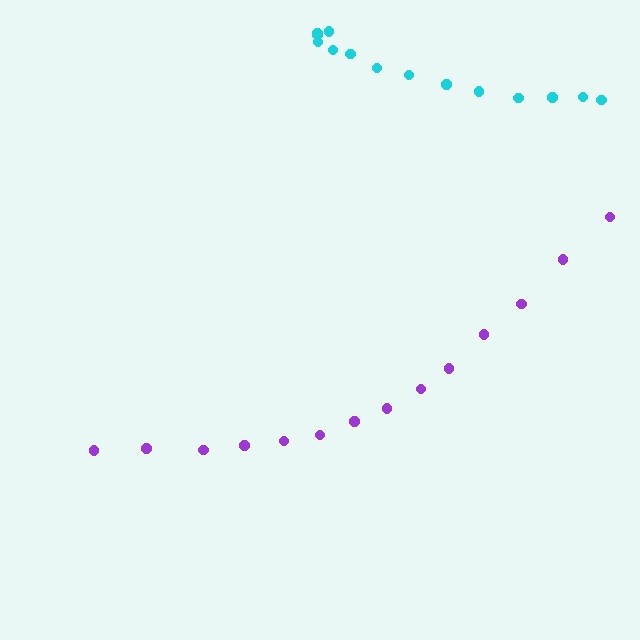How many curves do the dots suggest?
There are 2 distinct paths.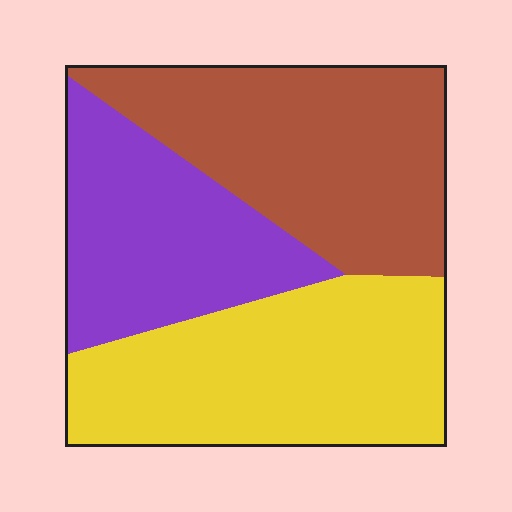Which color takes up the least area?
Purple, at roughly 25%.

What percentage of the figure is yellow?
Yellow takes up about three eighths (3/8) of the figure.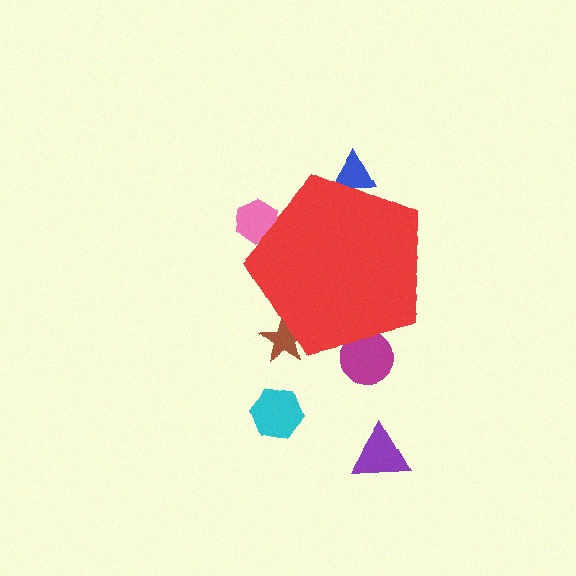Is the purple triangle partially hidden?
No, the purple triangle is fully visible.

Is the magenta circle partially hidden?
Yes, the magenta circle is partially hidden behind the red pentagon.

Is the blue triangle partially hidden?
Yes, the blue triangle is partially hidden behind the red pentagon.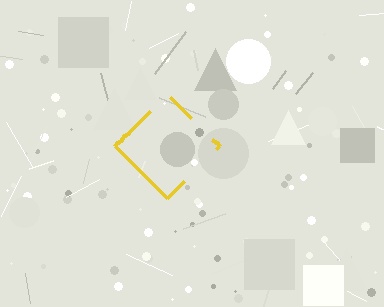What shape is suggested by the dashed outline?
The dashed outline suggests a diamond.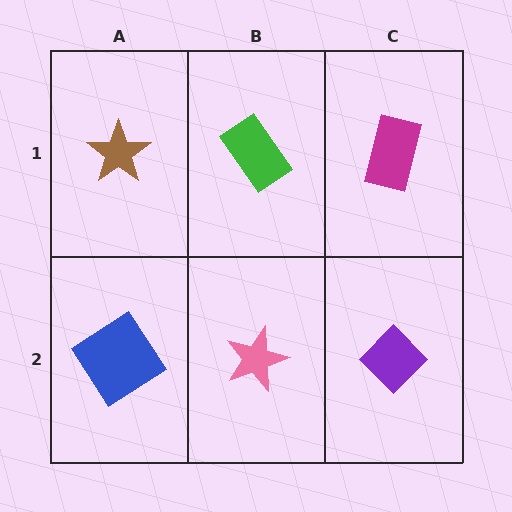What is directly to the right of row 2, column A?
A pink star.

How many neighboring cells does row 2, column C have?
2.